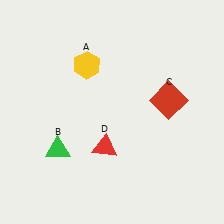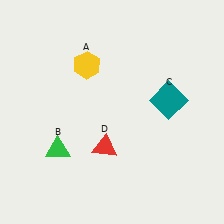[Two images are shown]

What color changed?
The square (C) changed from red in Image 1 to teal in Image 2.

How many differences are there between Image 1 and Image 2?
There is 1 difference between the two images.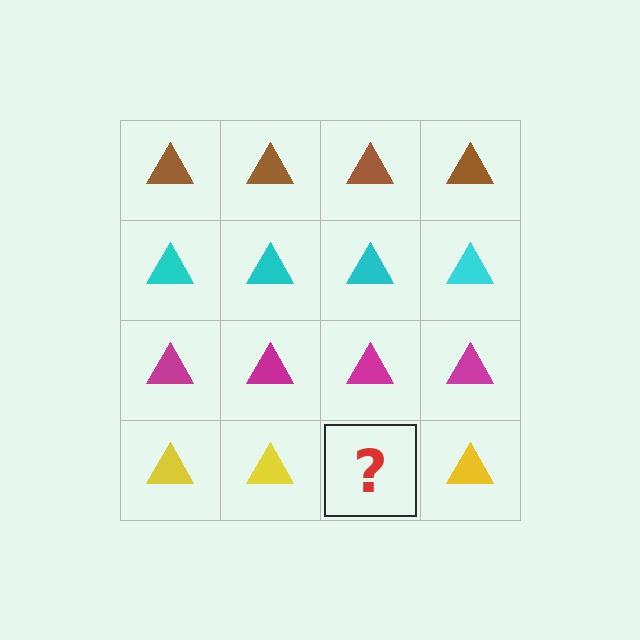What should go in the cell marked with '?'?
The missing cell should contain a yellow triangle.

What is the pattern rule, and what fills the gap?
The rule is that each row has a consistent color. The gap should be filled with a yellow triangle.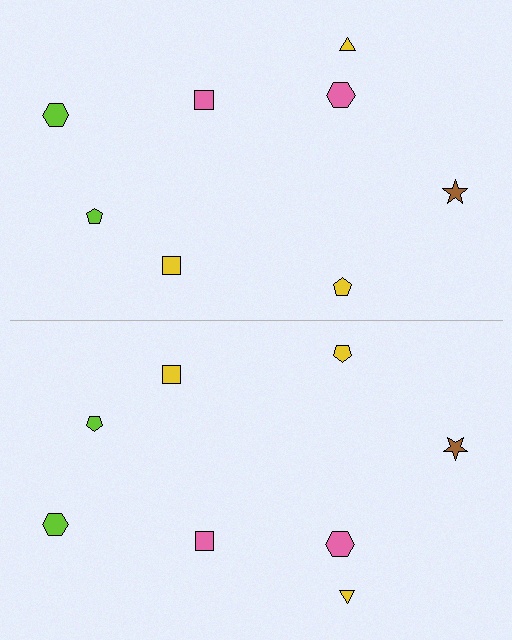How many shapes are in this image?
There are 16 shapes in this image.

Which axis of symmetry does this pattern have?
The pattern has a horizontal axis of symmetry running through the center of the image.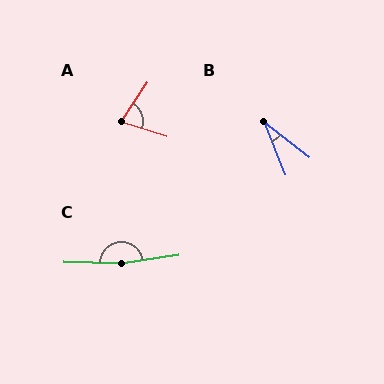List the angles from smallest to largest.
B (30°), A (74°), C (170°).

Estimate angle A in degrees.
Approximately 74 degrees.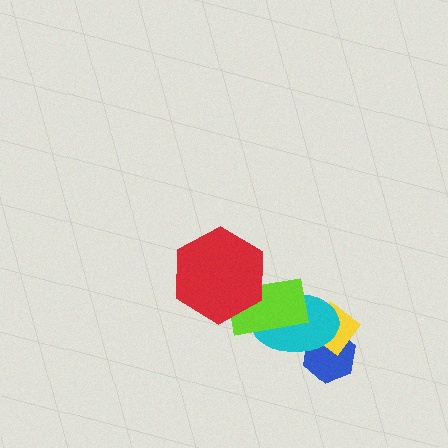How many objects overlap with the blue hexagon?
2 objects overlap with the blue hexagon.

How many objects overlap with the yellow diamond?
2 objects overlap with the yellow diamond.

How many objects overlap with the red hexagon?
1 object overlaps with the red hexagon.